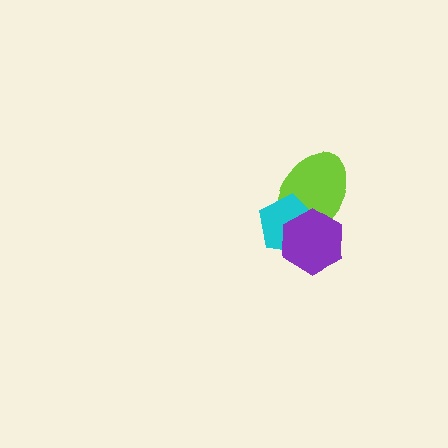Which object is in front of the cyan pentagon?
The purple hexagon is in front of the cyan pentagon.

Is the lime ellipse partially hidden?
Yes, it is partially covered by another shape.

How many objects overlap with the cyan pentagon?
2 objects overlap with the cyan pentagon.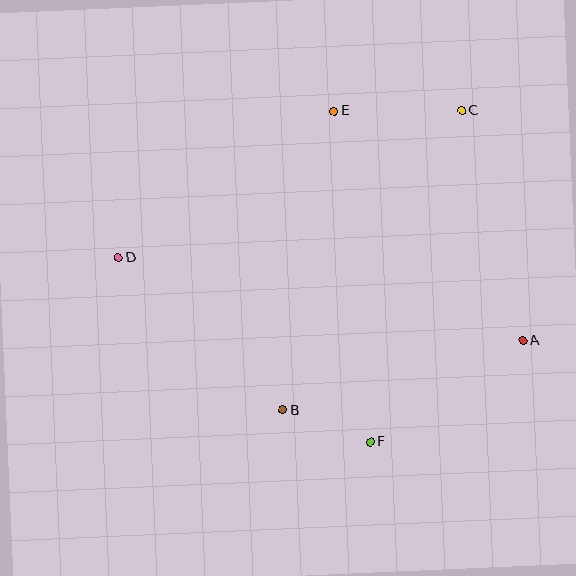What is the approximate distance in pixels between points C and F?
The distance between C and F is approximately 344 pixels.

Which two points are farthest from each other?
Points A and D are farthest from each other.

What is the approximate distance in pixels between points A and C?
The distance between A and C is approximately 238 pixels.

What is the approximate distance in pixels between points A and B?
The distance between A and B is approximately 249 pixels.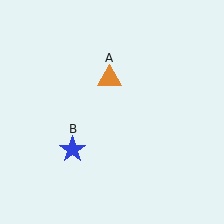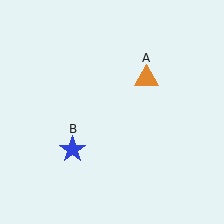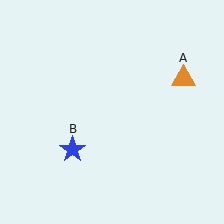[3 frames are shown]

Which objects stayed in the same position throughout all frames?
Blue star (object B) remained stationary.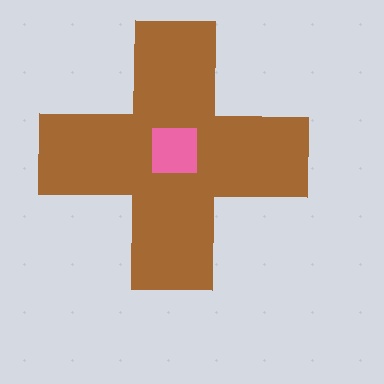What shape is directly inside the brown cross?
The pink square.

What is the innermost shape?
The pink square.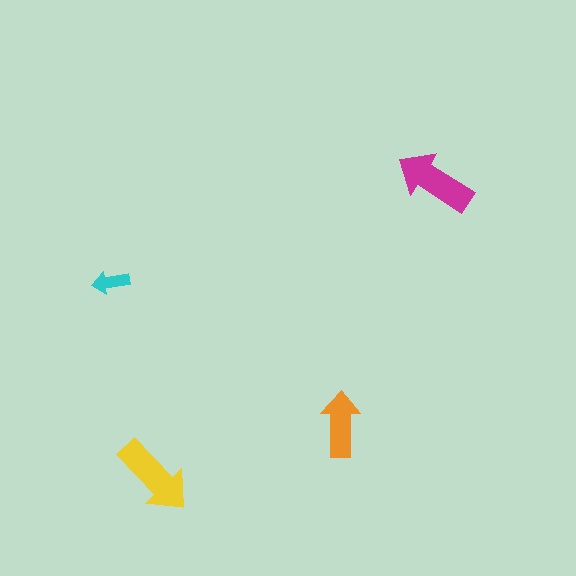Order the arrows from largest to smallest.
the yellow one, the magenta one, the orange one, the cyan one.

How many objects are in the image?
There are 4 objects in the image.